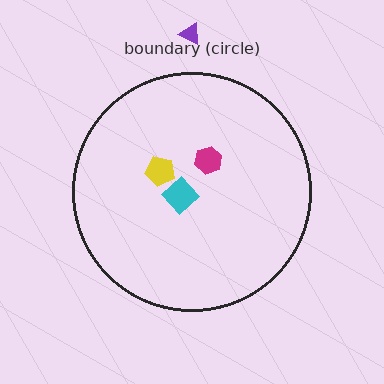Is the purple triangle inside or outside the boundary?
Outside.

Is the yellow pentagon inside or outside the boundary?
Inside.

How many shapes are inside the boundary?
3 inside, 1 outside.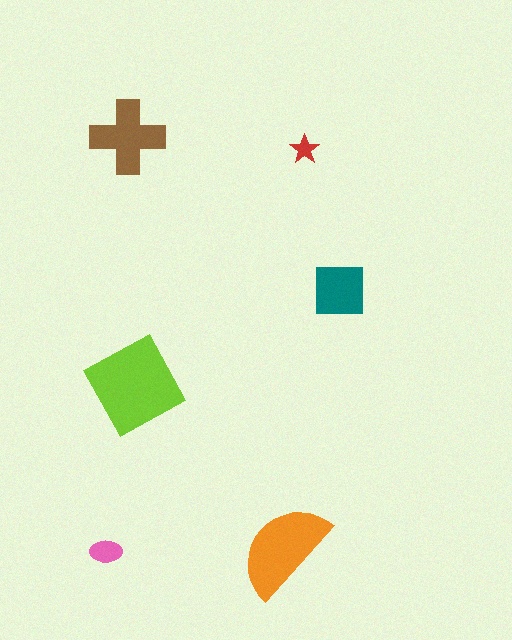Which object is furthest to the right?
The teal square is rightmost.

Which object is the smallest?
The red star.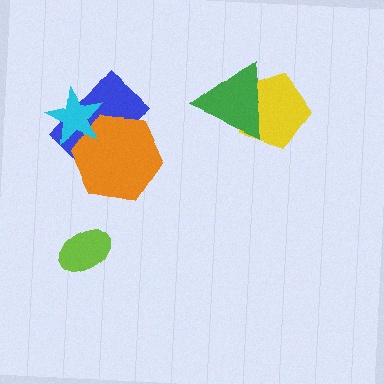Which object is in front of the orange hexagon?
The cyan star is in front of the orange hexagon.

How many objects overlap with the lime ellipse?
0 objects overlap with the lime ellipse.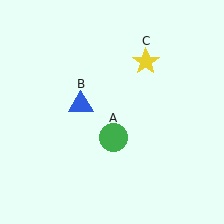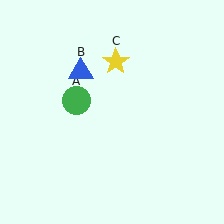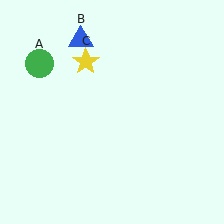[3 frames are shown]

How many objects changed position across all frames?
3 objects changed position: green circle (object A), blue triangle (object B), yellow star (object C).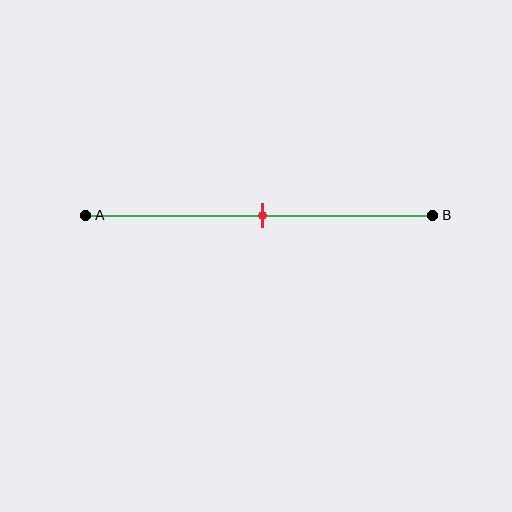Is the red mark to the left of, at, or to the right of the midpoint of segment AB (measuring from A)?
The red mark is approximately at the midpoint of segment AB.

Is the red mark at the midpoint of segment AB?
Yes, the mark is approximately at the midpoint.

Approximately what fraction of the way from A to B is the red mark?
The red mark is approximately 50% of the way from A to B.